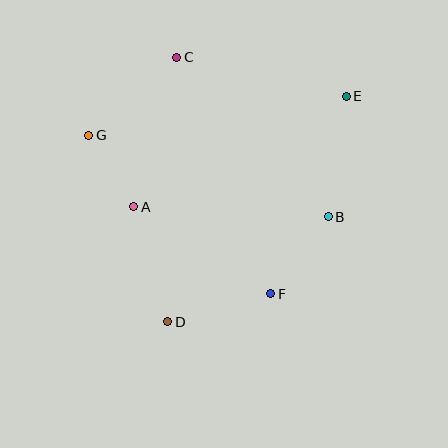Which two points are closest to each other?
Points A and G are closest to each other.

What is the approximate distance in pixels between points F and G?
The distance between F and G is approximately 241 pixels.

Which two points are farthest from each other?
Points D and E are farthest from each other.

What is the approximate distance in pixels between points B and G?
The distance between B and G is approximately 253 pixels.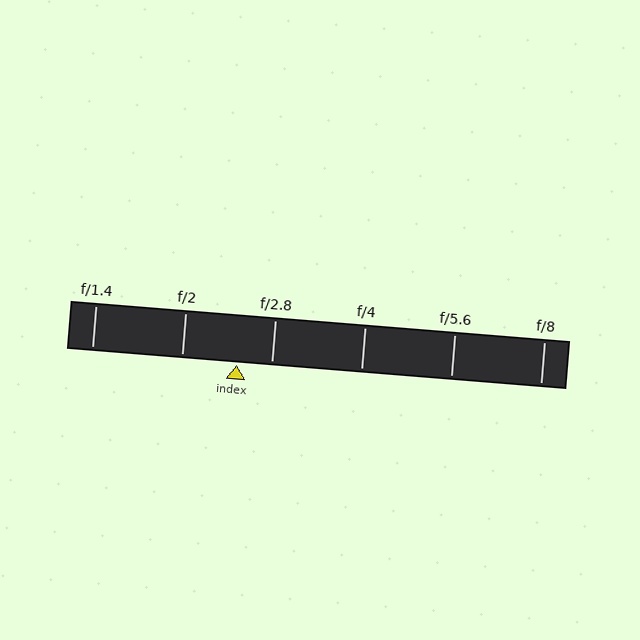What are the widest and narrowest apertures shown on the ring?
The widest aperture shown is f/1.4 and the narrowest is f/8.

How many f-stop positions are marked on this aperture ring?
There are 6 f-stop positions marked.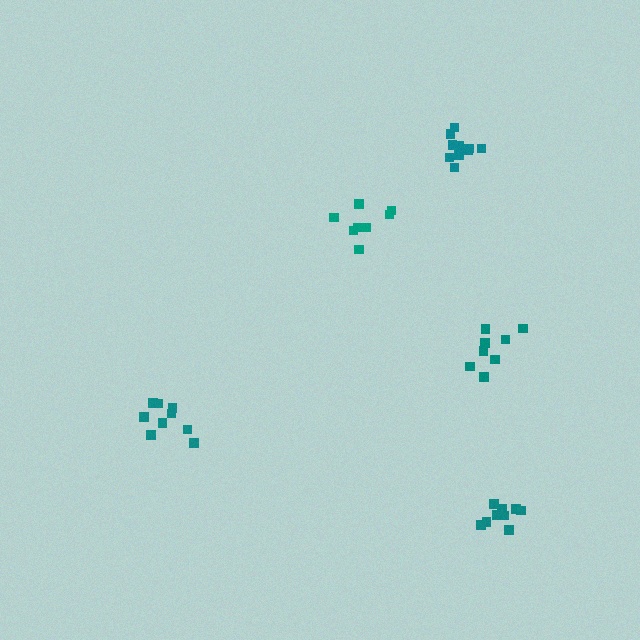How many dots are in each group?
Group 1: 9 dots, Group 2: 8 dots, Group 3: 11 dots, Group 4: 8 dots, Group 5: 9 dots (45 total).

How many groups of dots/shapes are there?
There are 5 groups.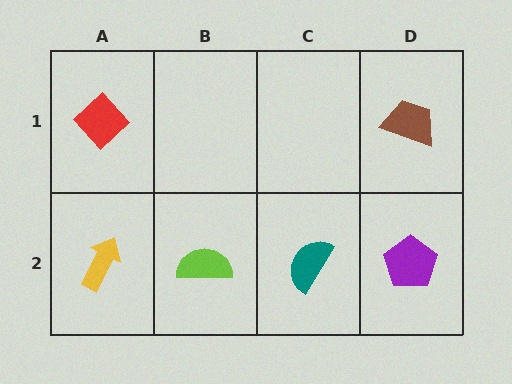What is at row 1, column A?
A red diamond.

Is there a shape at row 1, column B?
No, that cell is empty.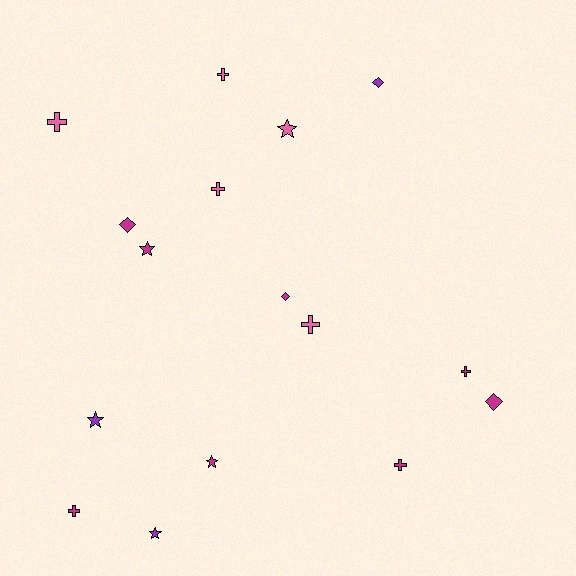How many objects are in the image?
There are 16 objects.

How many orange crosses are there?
There are no orange crosses.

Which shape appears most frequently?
Cross, with 7 objects.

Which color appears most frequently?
Magenta, with 8 objects.